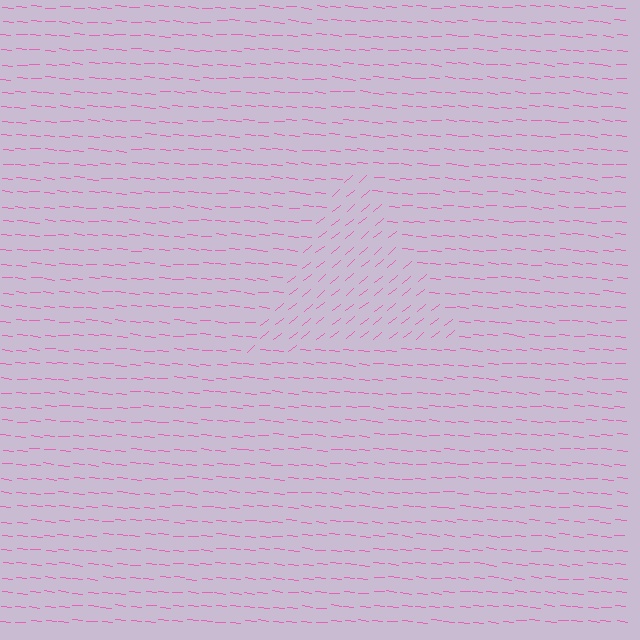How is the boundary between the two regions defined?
The boundary is defined purely by a change in line orientation (approximately 45 degrees difference). All lines are the same color and thickness.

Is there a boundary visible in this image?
Yes, there is a texture boundary formed by a change in line orientation.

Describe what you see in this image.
The image is filled with small pink line segments. A triangle region in the image has lines oriented differently from the surrounding lines, creating a visible texture boundary.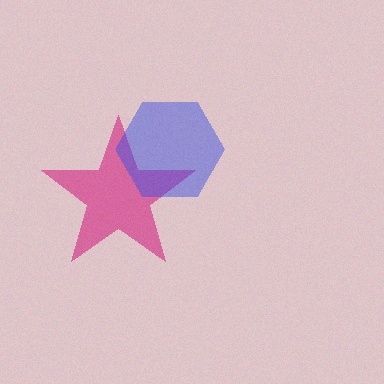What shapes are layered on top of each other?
The layered shapes are: a magenta star, a blue hexagon.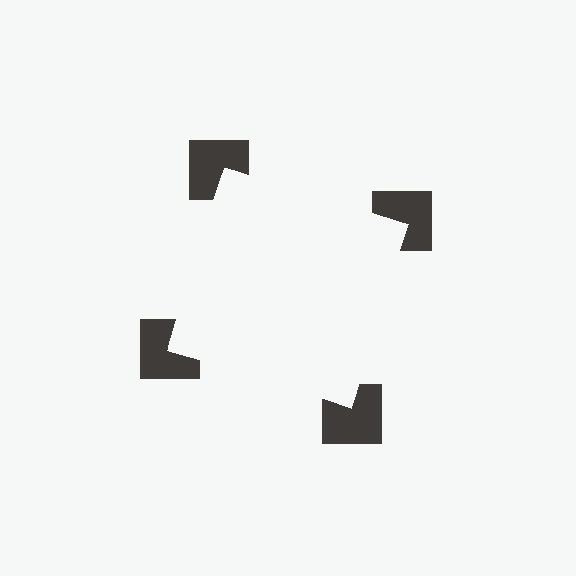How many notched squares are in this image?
There are 4 — one at each vertex of the illusory square.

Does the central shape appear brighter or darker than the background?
It typically appears slightly brighter than the background, even though no actual brightness change is drawn.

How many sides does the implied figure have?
4 sides.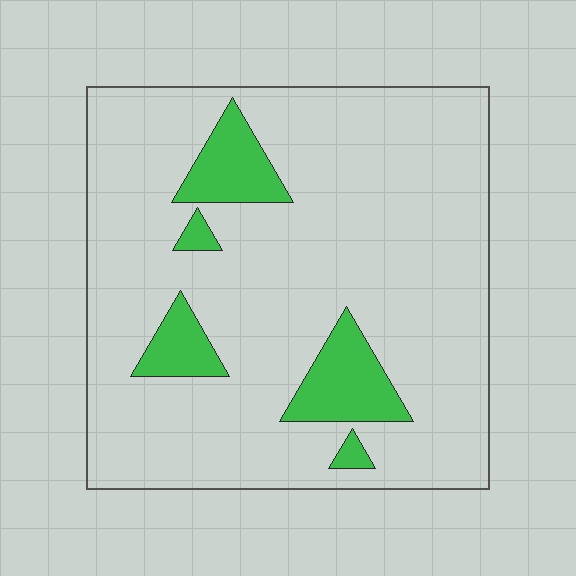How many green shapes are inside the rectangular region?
5.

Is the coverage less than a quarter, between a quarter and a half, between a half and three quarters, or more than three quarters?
Less than a quarter.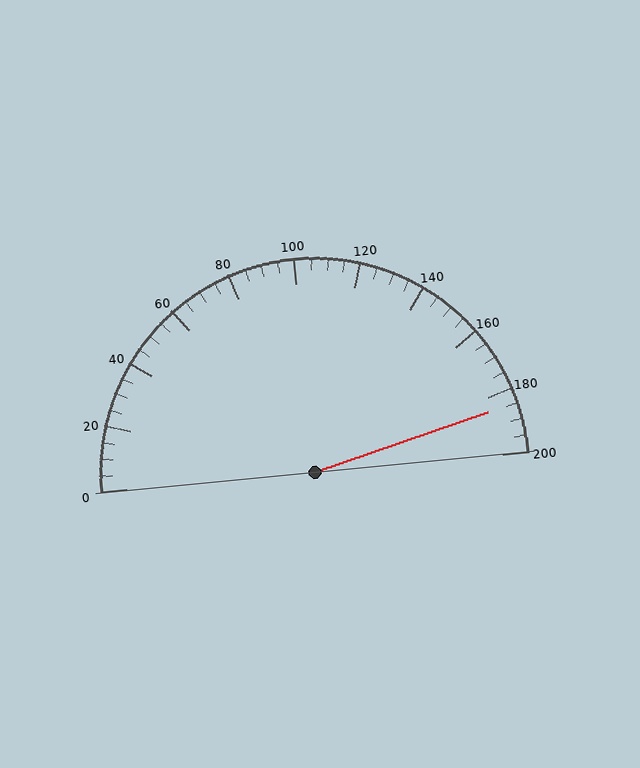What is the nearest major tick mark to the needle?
The nearest major tick mark is 180.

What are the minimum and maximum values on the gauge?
The gauge ranges from 0 to 200.